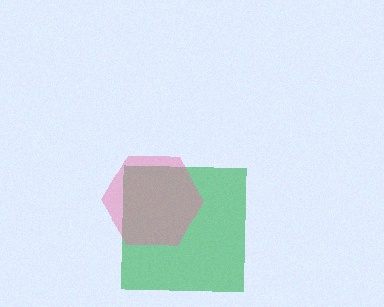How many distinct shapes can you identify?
There are 2 distinct shapes: a green square, a pink hexagon.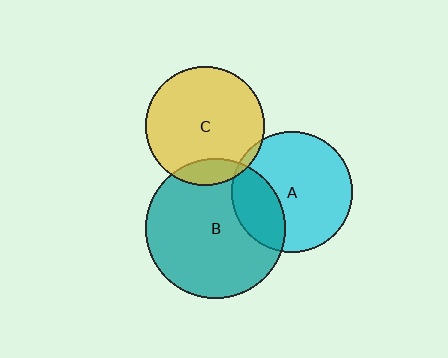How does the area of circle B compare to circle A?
Approximately 1.3 times.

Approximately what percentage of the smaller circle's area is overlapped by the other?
Approximately 25%.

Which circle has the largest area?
Circle B (teal).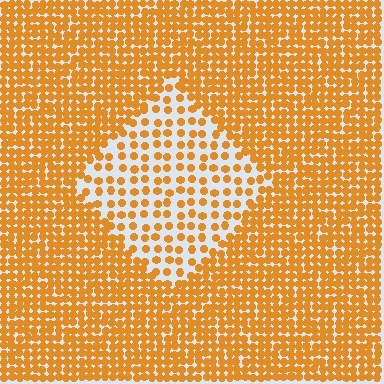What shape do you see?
I see a diamond.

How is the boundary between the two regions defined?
The boundary is defined by a change in element density (approximately 2.2x ratio). All elements are the same color, size, and shape.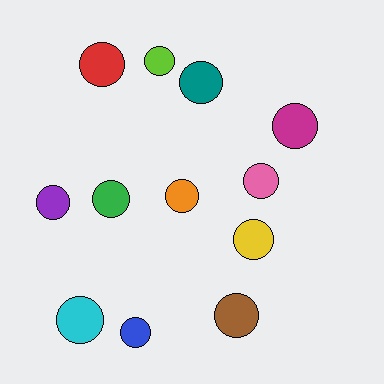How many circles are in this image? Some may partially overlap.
There are 12 circles.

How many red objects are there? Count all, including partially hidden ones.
There is 1 red object.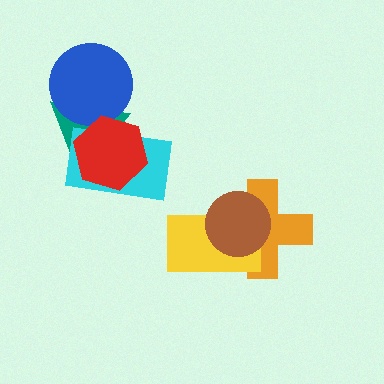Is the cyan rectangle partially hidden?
Yes, it is partially covered by another shape.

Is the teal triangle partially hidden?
Yes, it is partially covered by another shape.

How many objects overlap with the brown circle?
2 objects overlap with the brown circle.